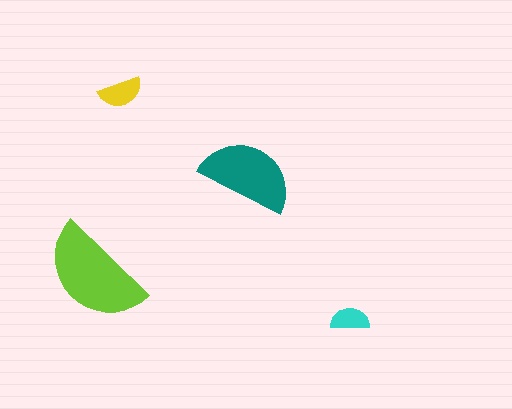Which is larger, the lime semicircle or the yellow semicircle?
The lime one.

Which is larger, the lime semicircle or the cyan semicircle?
The lime one.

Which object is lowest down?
The cyan semicircle is bottommost.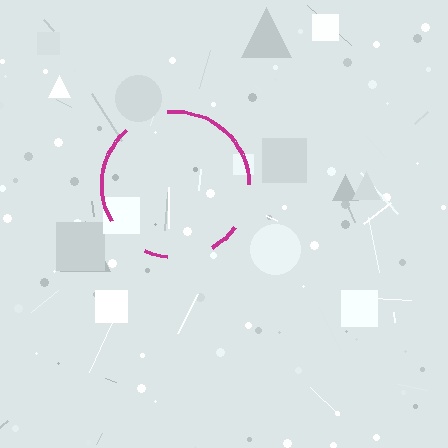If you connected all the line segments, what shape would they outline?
They would outline a circle.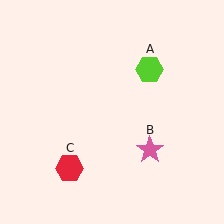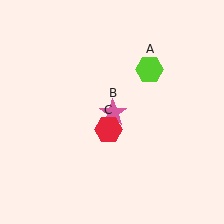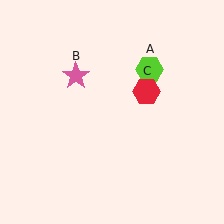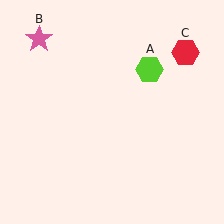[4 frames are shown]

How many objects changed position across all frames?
2 objects changed position: pink star (object B), red hexagon (object C).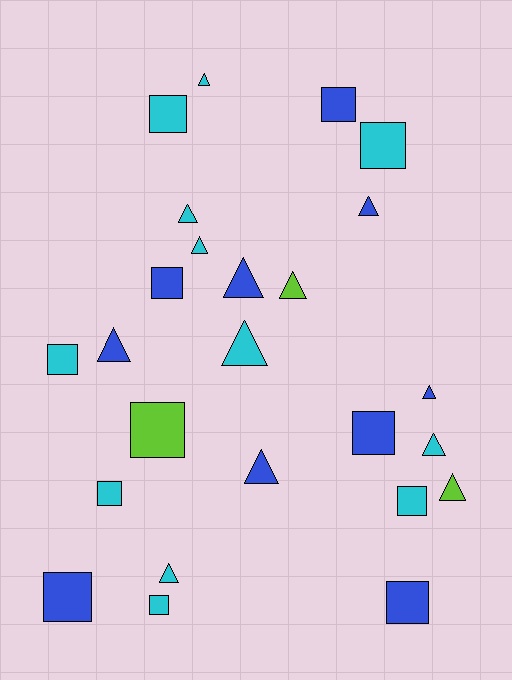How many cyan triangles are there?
There are 6 cyan triangles.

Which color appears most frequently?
Cyan, with 12 objects.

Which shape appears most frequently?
Triangle, with 13 objects.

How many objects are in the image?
There are 25 objects.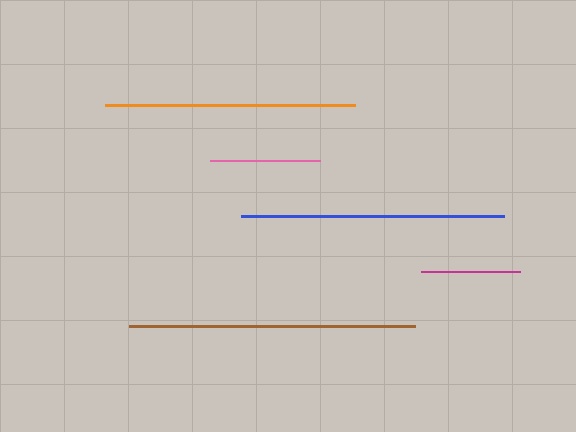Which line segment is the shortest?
The magenta line is the shortest at approximately 98 pixels.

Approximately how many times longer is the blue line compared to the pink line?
The blue line is approximately 2.4 times the length of the pink line.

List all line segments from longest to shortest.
From longest to shortest: brown, blue, orange, pink, magenta.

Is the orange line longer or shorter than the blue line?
The blue line is longer than the orange line.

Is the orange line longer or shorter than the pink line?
The orange line is longer than the pink line.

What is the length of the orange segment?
The orange segment is approximately 251 pixels long.